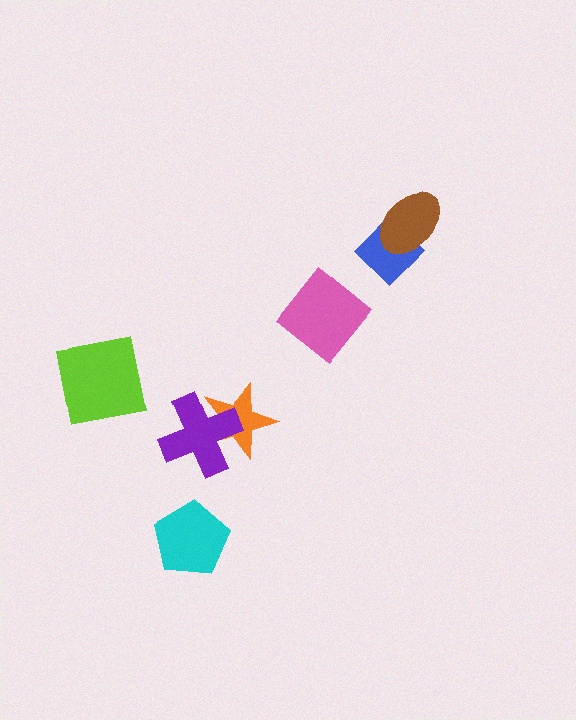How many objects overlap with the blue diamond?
1 object overlaps with the blue diamond.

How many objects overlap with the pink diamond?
0 objects overlap with the pink diamond.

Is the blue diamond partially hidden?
Yes, it is partially covered by another shape.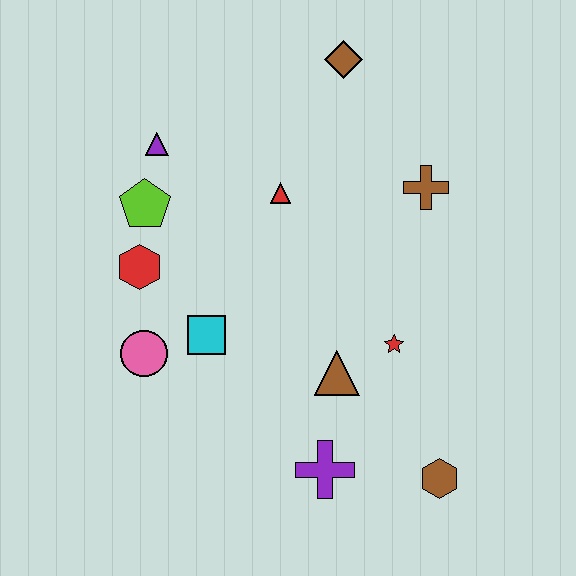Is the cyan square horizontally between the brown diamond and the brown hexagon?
No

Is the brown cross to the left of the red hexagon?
No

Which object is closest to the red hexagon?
The lime pentagon is closest to the red hexagon.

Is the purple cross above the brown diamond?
No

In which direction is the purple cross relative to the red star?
The purple cross is below the red star.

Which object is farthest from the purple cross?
The brown diamond is farthest from the purple cross.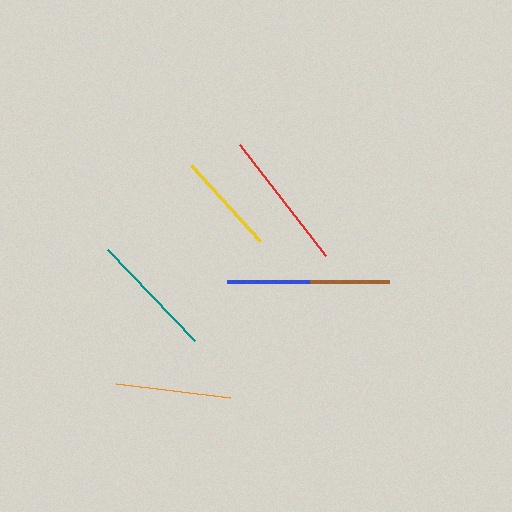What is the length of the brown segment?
The brown segment is approximately 80 pixels long.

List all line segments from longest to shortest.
From longest to shortest: red, blue, teal, orange, yellow, brown.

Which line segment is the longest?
The red line is the longest at approximately 140 pixels.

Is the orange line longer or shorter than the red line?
The red line is longer than the orange line.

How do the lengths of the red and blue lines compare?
The red and blue lines are approximately the same length.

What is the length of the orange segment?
The orange segment is approximately 115 pixels long.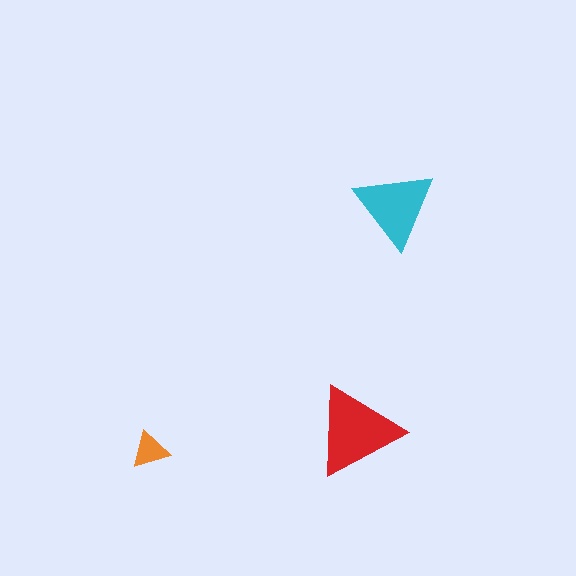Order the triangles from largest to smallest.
the red one, the cyan one, the orange one.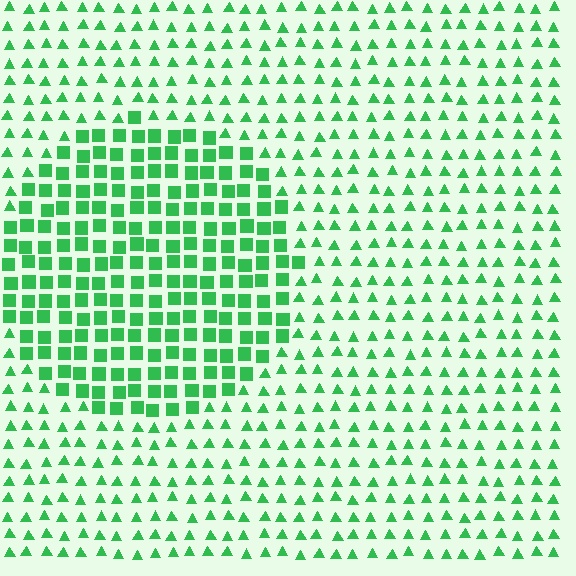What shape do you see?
I see a circle.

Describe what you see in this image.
The image is filled with small green elements arranged in a uniform grid. A circle-shaped region contains squares, while the surrounding area contains triangles. The boundary is defined purely by the change in element shape.